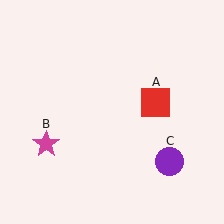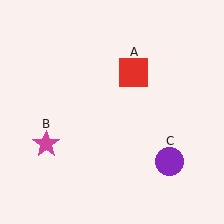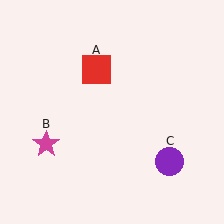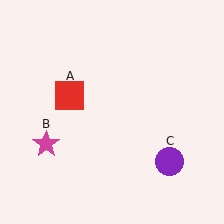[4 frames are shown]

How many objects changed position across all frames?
1 object changed position: red square (object A).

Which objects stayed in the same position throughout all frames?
Magenta star (object B) and purple circle (object C) remained stationary.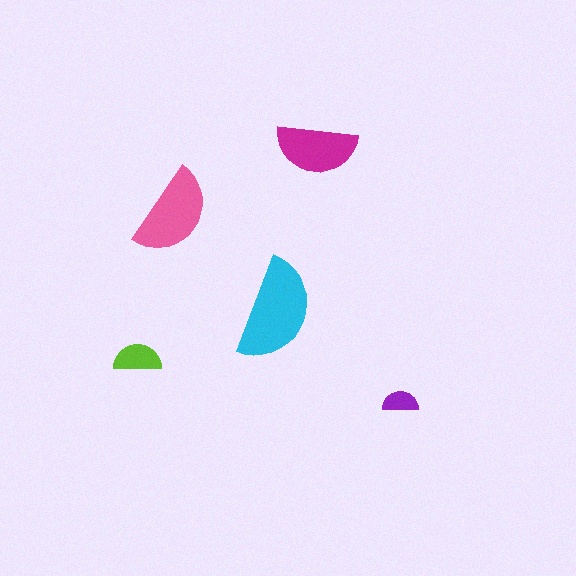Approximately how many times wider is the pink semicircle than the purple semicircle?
About 2.5 times wider.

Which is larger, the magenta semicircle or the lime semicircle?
The magenta one.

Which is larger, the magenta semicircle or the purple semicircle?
The magenta one.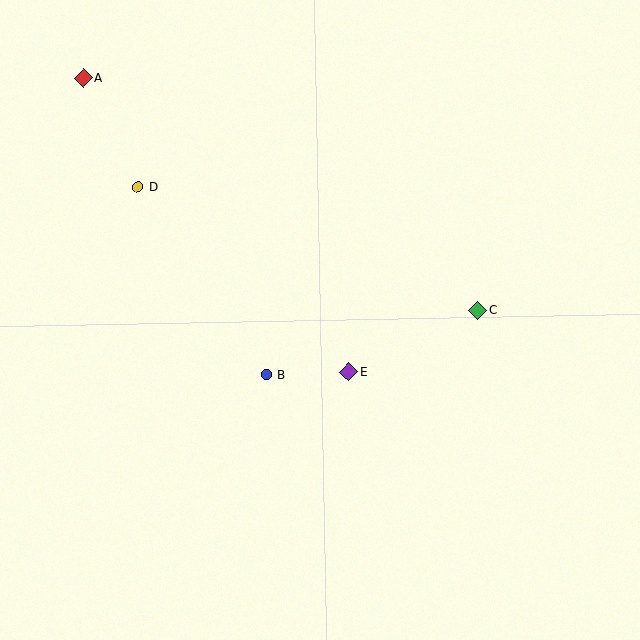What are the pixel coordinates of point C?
Point C is at (478, 310).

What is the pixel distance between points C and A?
The distance between C and A is 458 pixels.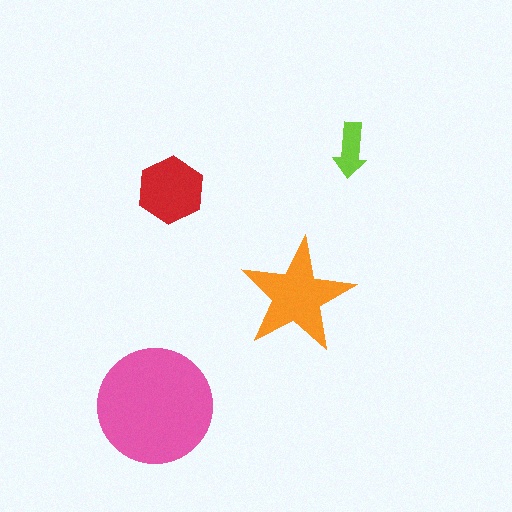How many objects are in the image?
There are 4 objects in the image.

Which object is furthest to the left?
The pink circle is leftmost.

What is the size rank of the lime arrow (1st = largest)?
4th.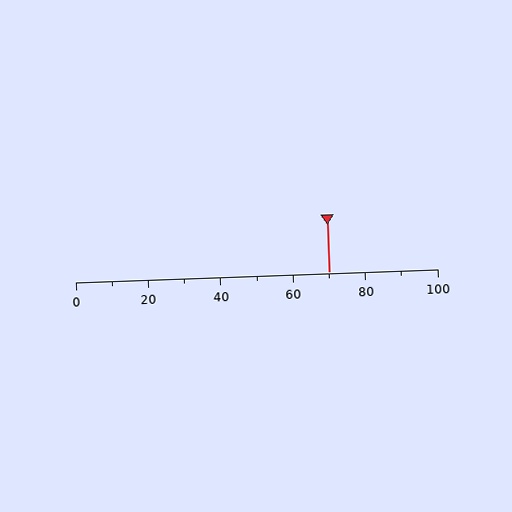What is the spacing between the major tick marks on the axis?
The major ticks are spaced 20 apart.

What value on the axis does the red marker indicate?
The marker indicates approximately 70.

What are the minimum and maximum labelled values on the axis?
The axis runs from 0 to 100.